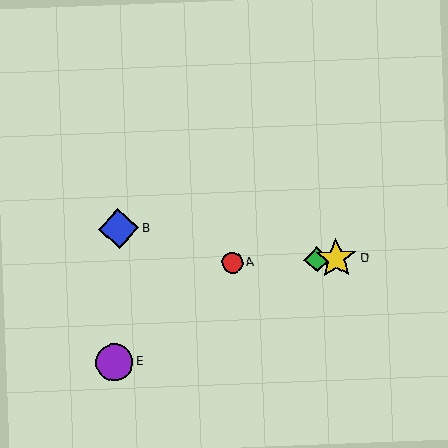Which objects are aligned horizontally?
Objects A, C, D are aligned horizontally.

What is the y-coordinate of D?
Object D is at y≈259.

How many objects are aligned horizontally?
3 objects (A, C, D) are aligned horizontally.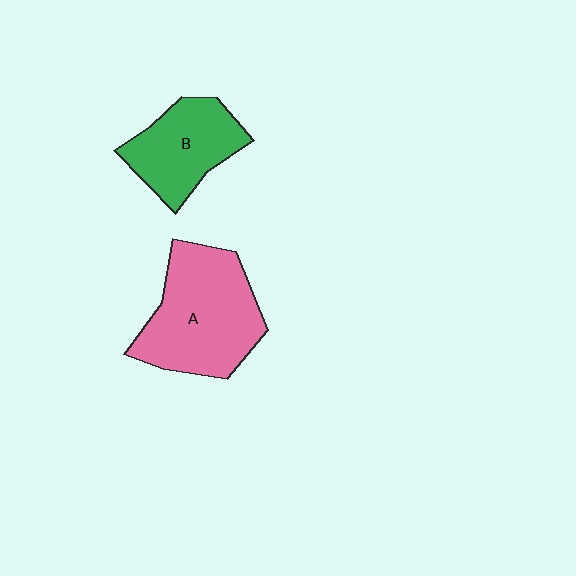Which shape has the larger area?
Shape A (pink).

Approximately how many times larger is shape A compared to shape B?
Approximately 1.5 times.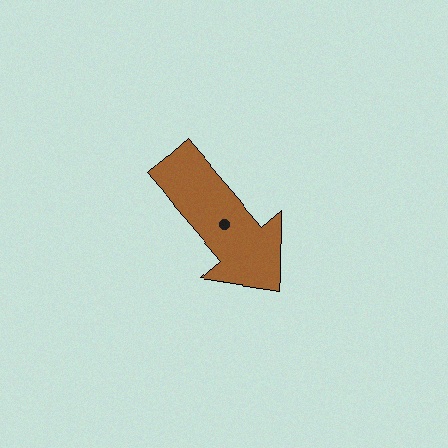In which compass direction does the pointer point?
Southeast.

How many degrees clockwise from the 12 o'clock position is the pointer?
Approximately 139 degrees.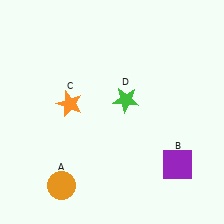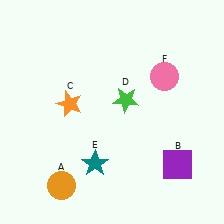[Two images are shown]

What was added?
A teal star (E), a pink circle (F) were added in Image 2.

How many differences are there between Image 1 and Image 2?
There are 2 differences between the two images.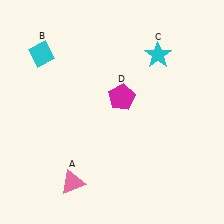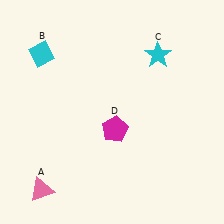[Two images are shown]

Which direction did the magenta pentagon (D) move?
The magenta pentagon (D) moved down.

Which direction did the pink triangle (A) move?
The pink triangle (A) moved left.